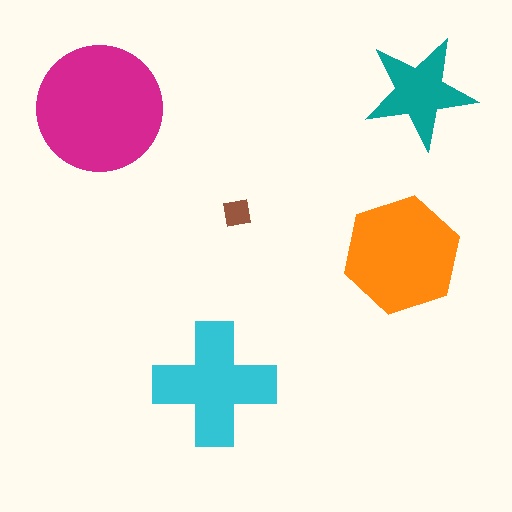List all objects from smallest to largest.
The brown square, the teal star, the cyan cross, the orange hexagon, the magenta circle.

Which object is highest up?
The teal star is topmost.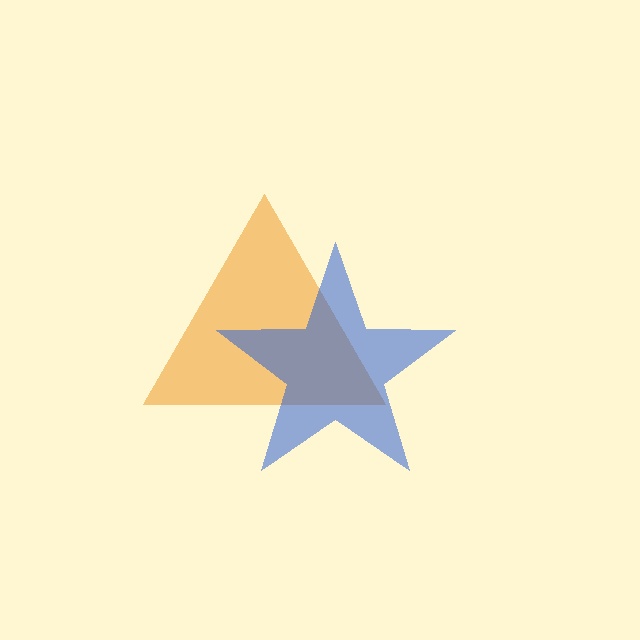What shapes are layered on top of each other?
The layered shapes are: an orange triangle, a blue star.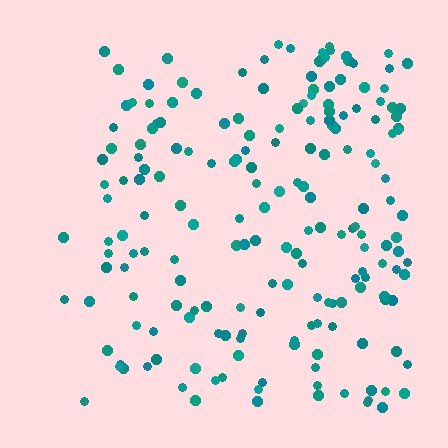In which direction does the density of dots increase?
From left to right, with the right side densest.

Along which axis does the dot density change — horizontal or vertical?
Horizontal.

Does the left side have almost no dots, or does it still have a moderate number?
Still a moderate number, just noticeably fewer than the right.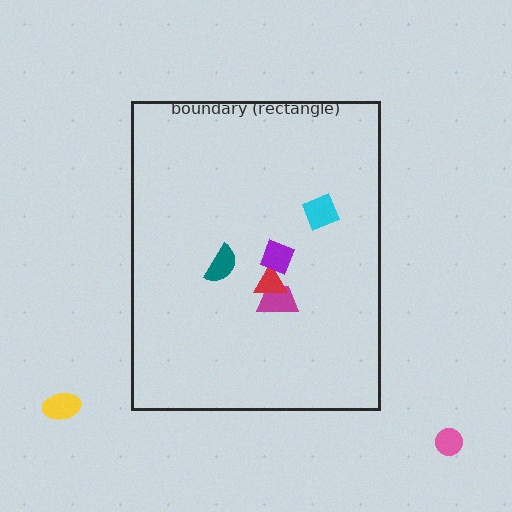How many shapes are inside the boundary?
5 inside, 2 outside.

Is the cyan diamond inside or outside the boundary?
Inside.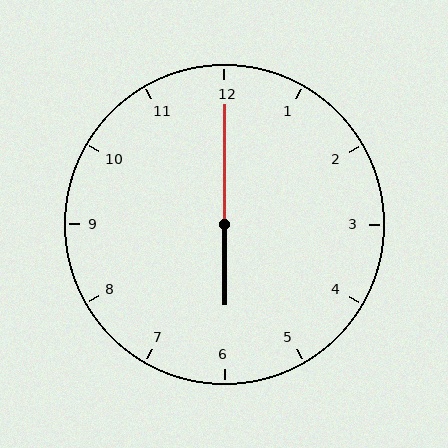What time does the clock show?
6:00.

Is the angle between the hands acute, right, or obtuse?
It is obtuse.